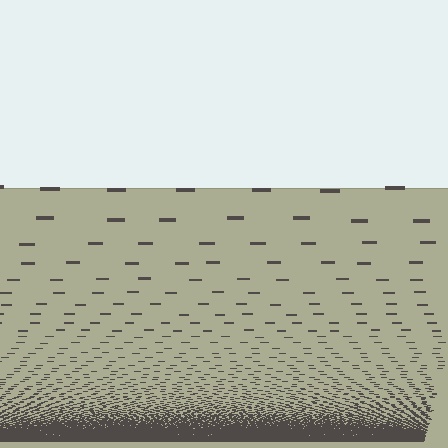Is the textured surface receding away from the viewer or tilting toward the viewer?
The surface appears to tilt toward the viewer. Texture elements get larger and sparser toward the top.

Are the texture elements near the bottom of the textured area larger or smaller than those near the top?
Smaller. The gradient is inverted — elements near the bottom are smaller and denser.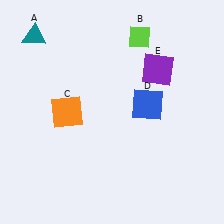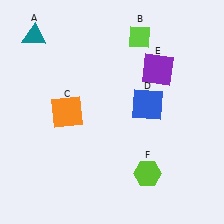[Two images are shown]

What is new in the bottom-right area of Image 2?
A lime hexagon (F) was added in the bottom-right area of Image 2.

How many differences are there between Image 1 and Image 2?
There is 1 difference between the two images.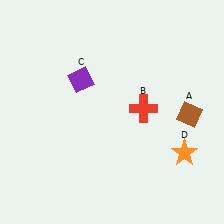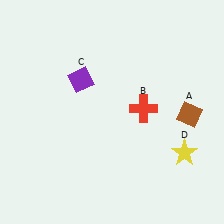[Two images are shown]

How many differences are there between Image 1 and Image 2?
There is 1 difference between the two images.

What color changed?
The star (D) changed from orange in Image 1 to yellow in Image 2.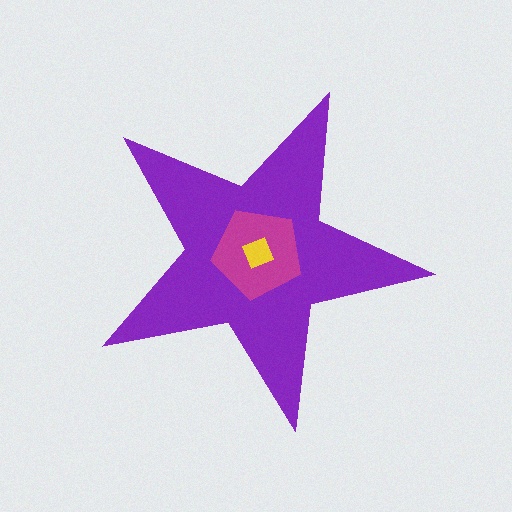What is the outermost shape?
The purple star.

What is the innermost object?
The yellow square.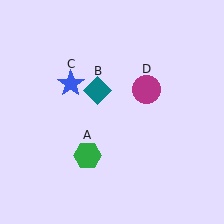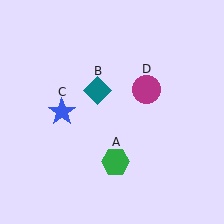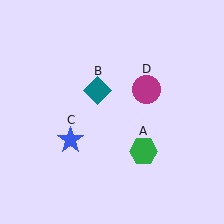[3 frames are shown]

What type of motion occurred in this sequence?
The green hexagon (object A), blue star (object C) rotated counterclockwise around the center of the scene.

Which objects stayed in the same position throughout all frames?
Teal diamond (object B) and magenta circle (object D) remained stationary.